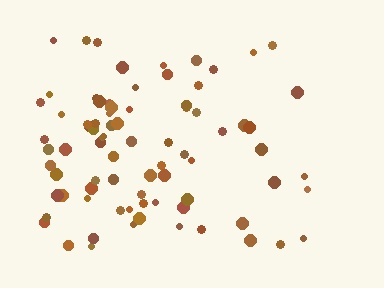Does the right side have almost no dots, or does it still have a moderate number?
Still a moderate number, just noticeably fewer than the left.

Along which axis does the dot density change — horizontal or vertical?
Horizontal.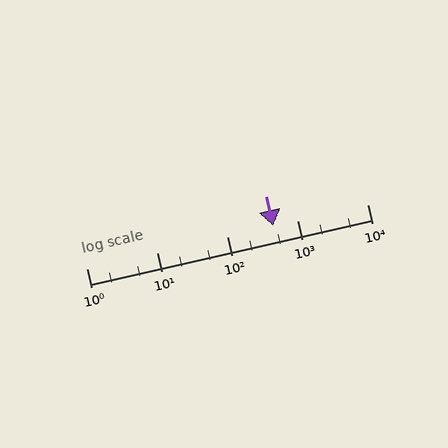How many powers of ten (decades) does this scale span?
The scale spans 4 decades, from 1 to 10000.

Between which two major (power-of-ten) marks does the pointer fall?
The pointer is between 100 and 1000.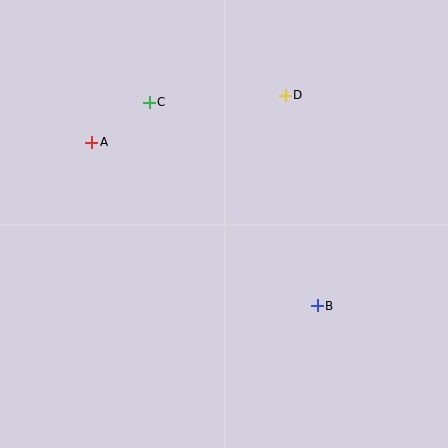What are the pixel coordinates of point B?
Point B is at (317, 306).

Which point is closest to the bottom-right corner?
Point B is closest to the bottom-right corner.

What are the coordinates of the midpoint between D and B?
The midpoint between D and B is at (301, 201).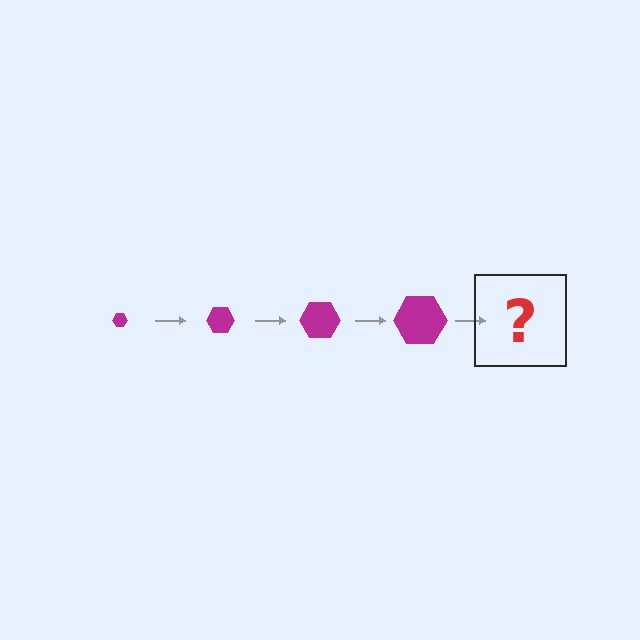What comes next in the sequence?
The next element should be a magenta hexagon, larger than the previous one.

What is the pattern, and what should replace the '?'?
The pattern is that the hexagon gets progressively larger each step. The '?' should be a magenta hexagon, larger than the previous one.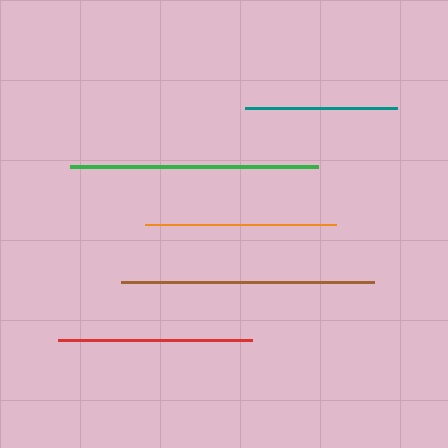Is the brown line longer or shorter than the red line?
The brown line is longer than the red line.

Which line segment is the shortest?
The teal line is the shortest at approximately 152 pixels.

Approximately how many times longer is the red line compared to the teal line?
The red line is approximately 1.3 times the length of the teal line.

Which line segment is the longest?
The brown line is the longest at approximately 253 pixels.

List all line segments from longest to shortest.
From longest to shortest: brown, green, red, orange, teal.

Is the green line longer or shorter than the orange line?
The green line is longer than the orange line.